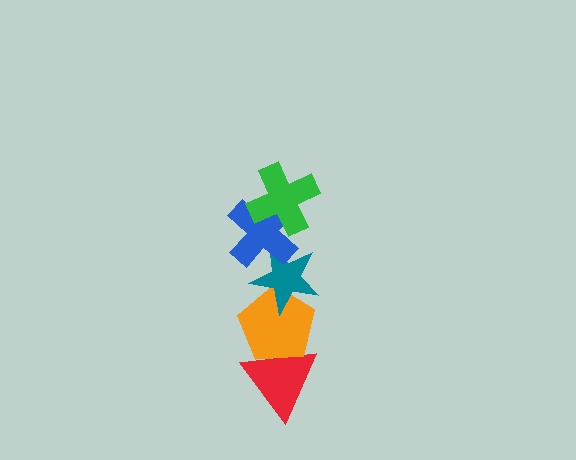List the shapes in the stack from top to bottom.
From top to bottom: the green cross, the blue cross, the teal star, the orange pentagon, the red triangle.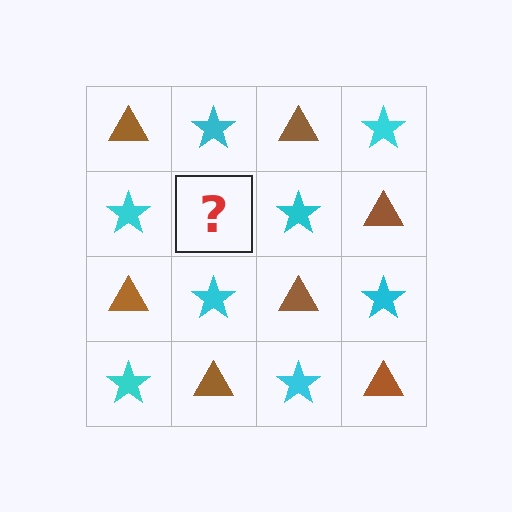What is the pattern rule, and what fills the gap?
The rule is that it alternates brown triangle and cyan star in a checkerboard pattern. The gap should be filled with a brown triangle.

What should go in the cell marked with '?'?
The missing cell should contain a brown triangle.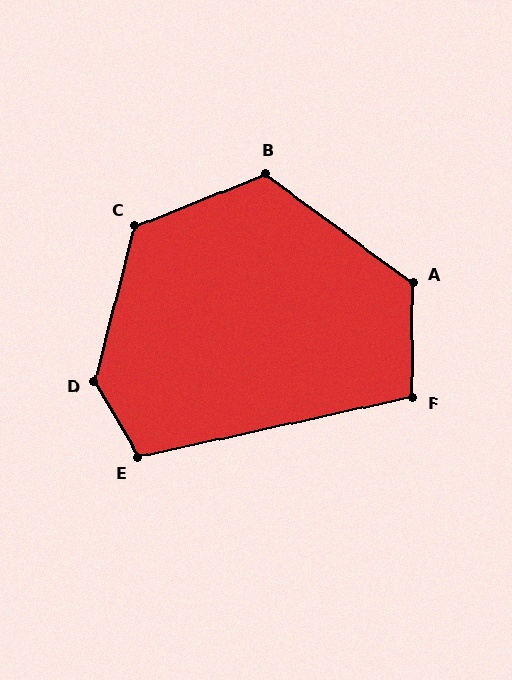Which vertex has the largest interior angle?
D, at approximately 136 degrees.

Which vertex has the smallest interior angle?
F, at approximately 103 degrees.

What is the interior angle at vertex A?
Approximately 127 degrees (obtuse).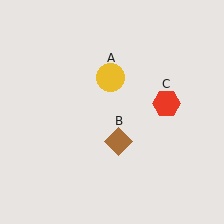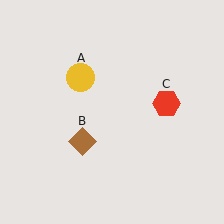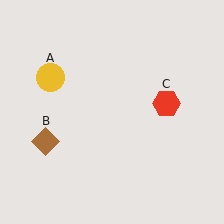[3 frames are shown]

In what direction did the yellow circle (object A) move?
The yellow circle (object A) moved left.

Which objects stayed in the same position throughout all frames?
Red hexagon (object C) remained stationary.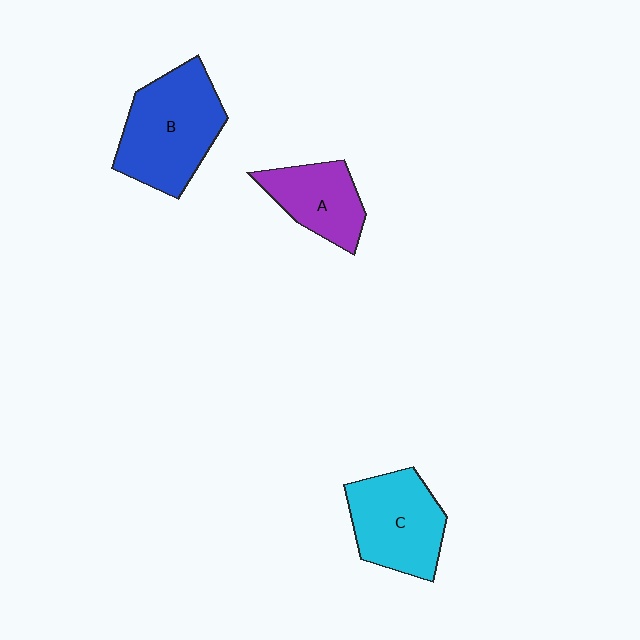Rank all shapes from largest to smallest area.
From largest to smallest: B (blue), C (cyan), A (purple).